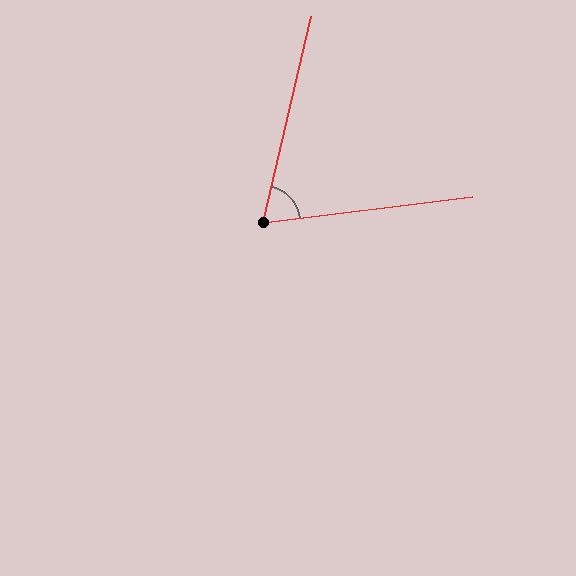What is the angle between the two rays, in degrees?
Approximately 70 degrees.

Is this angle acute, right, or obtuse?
It is acute.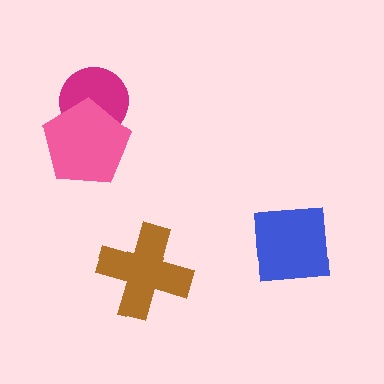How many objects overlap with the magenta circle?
1 object overlaps with the magenta circle.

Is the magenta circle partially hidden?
Yes, it is partially covered by another shape.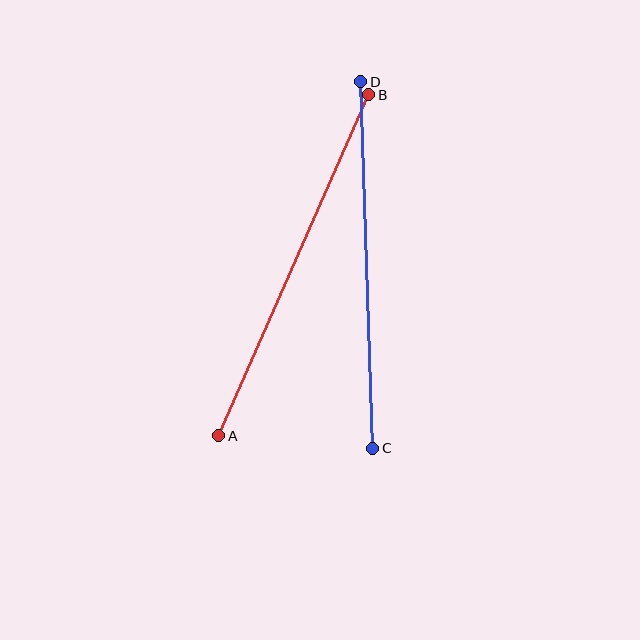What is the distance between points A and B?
The distance is approximately 372 pixels.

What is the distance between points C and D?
The distance is approximately 367 pixels.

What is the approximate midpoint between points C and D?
The midpoint is at approximately (367, 265) pixels.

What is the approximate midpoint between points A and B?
The midpoint is at approximately (294, 265) pixels.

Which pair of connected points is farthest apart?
Points A and B are farthest apart.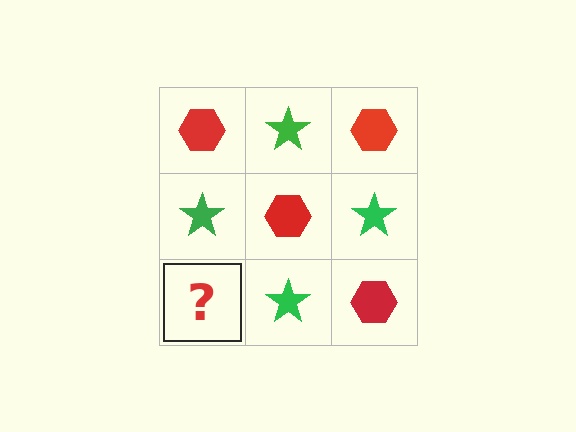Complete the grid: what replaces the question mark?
The question mark should be replaced with a red hexagon.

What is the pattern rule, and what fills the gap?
The rule is that it alternates red hexagon and green star in a checkerboard pattern. The gap should be filled with a red hexagon.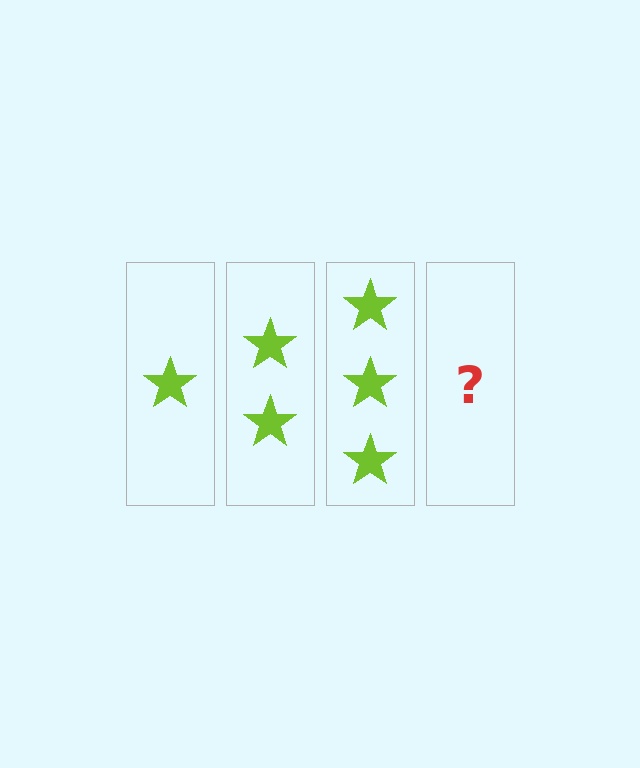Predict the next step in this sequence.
The next step is 4 stars.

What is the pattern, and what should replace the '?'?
The pattern is that each step adds one more star. The '?' should be 4 stars.